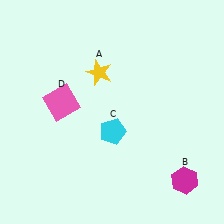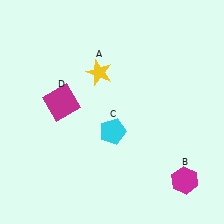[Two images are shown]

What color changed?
The square (D) changed from pink in Image 1 to magenta in Image 2.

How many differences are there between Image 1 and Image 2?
There is 1 difference between the two images.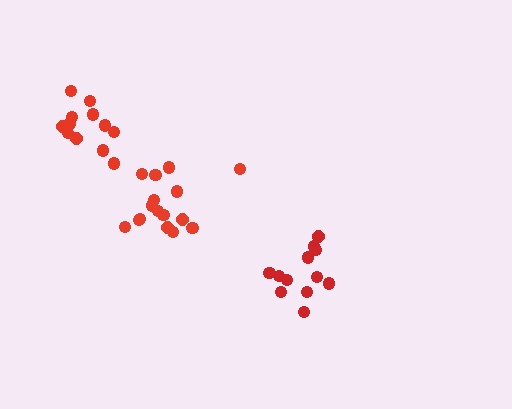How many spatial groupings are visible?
There are 3 spatial groupings.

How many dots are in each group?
Group 1: 16 dots, Group 2: 12 dots, Group 3: 12 dots (40 total).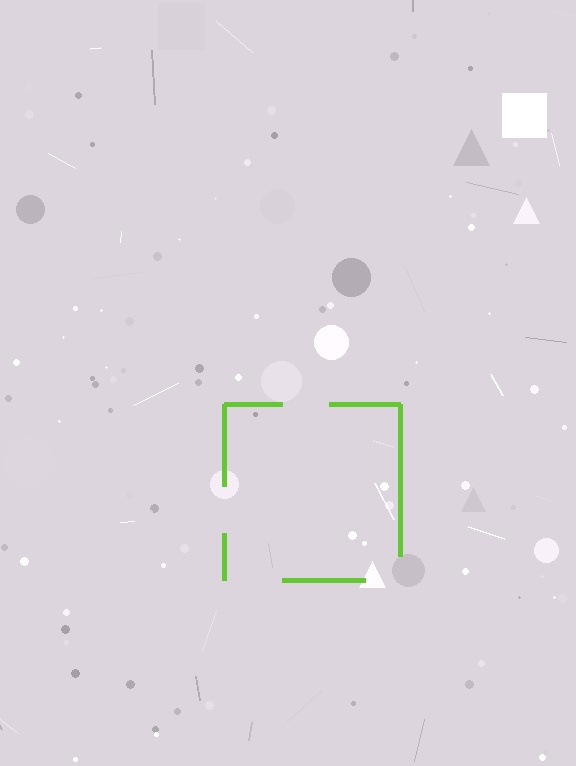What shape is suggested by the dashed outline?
The dashed outline suggests a square.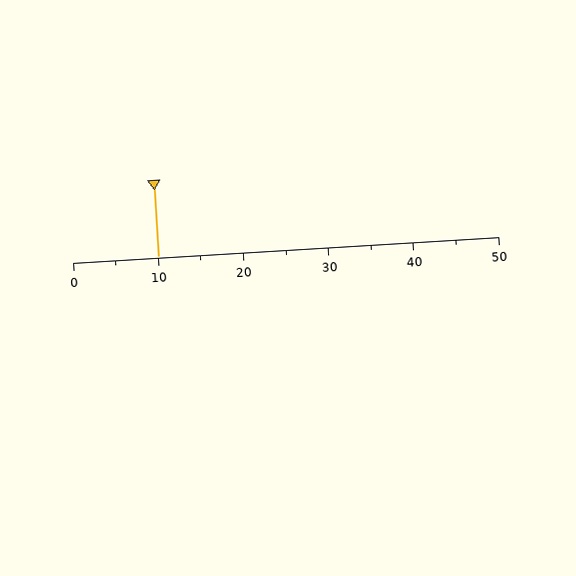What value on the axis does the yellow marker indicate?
The marker indicates approximately 10.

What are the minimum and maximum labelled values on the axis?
The axis runs from 0 to 50.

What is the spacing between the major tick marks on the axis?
The major ticks are spaced 10 apart.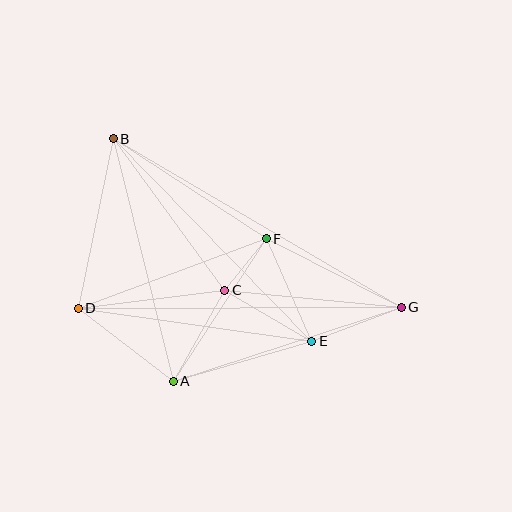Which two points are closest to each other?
Points C and F are closest to each other.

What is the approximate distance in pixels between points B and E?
The distance between B and E is approximately 284 pixels.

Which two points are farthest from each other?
Points B and G are farthest from each other.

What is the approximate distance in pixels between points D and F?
The distance between D and F is approximately 200 pixels.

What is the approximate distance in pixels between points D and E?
The distance between D and E is approximately 236 pixels.